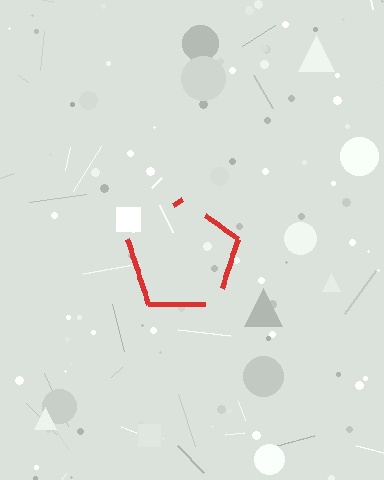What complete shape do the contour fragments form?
The contour fragments form a pentagon.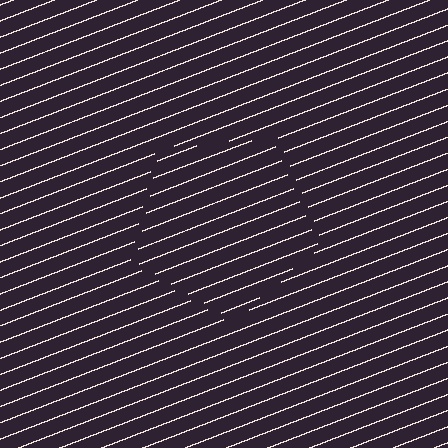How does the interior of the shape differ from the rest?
The interior of the shape contains the same grating, shifted by half a period — the contour is defined by the phase discontinuity where line-ends from the inner and outer gratings abut.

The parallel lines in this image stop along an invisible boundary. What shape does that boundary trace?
An illusory pentagon. The interior of the shape contains the same grating, shifted by half a period — the contour is defined by the phase discontinuity where line-ends from the inner and outer gratings abut.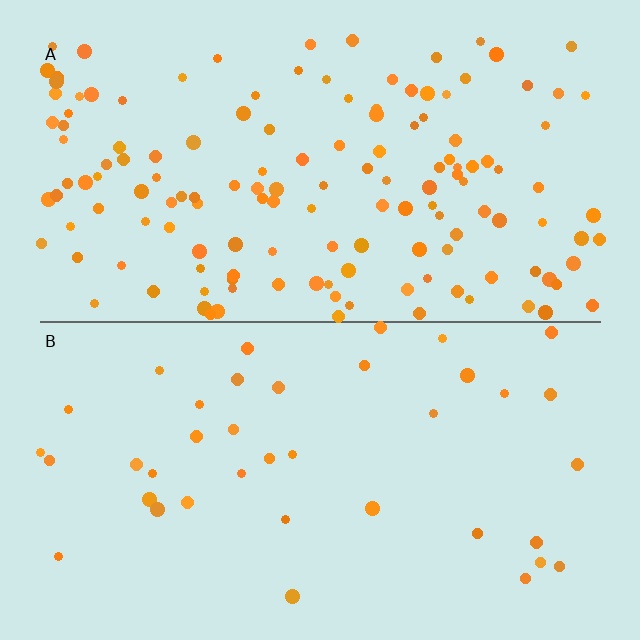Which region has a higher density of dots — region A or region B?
A (the top).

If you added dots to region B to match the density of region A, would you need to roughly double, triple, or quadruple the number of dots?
Approximately quadruple.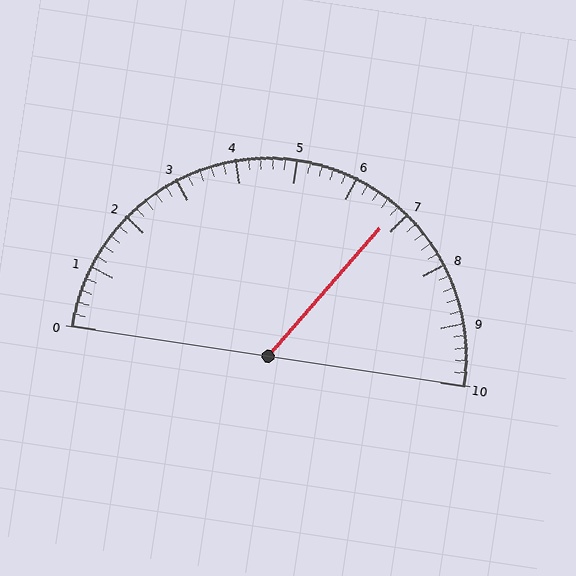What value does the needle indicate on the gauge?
The needle indicates approximately 6.8.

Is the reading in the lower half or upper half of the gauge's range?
The reading is in the upper half of the range (0 to 10).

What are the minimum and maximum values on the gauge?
The gauge ranges from 0 to 10.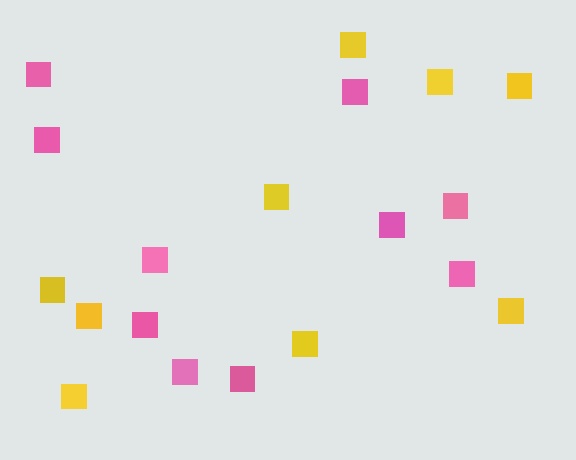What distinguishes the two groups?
There are 2 groups: one group of pink squares (10) and one group of yellow squares (9).